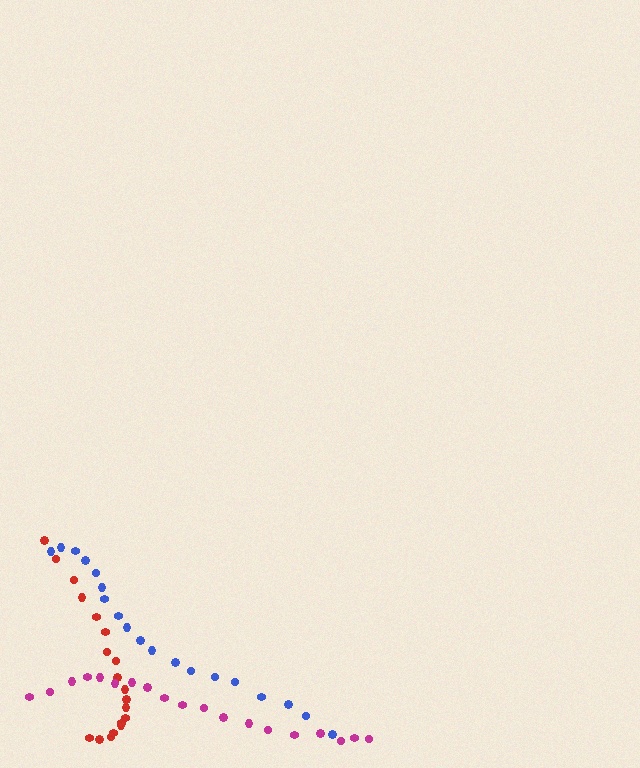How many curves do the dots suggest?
There are 3 distinct paths.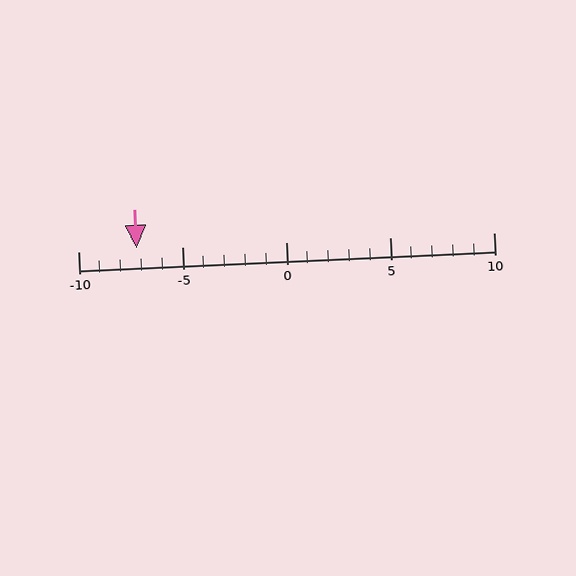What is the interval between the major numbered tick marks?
The major tick marks are spaced 5 units apart.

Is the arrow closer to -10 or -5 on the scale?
The arrow is closer to -5.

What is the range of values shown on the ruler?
The ruler shows values from -10 to 10.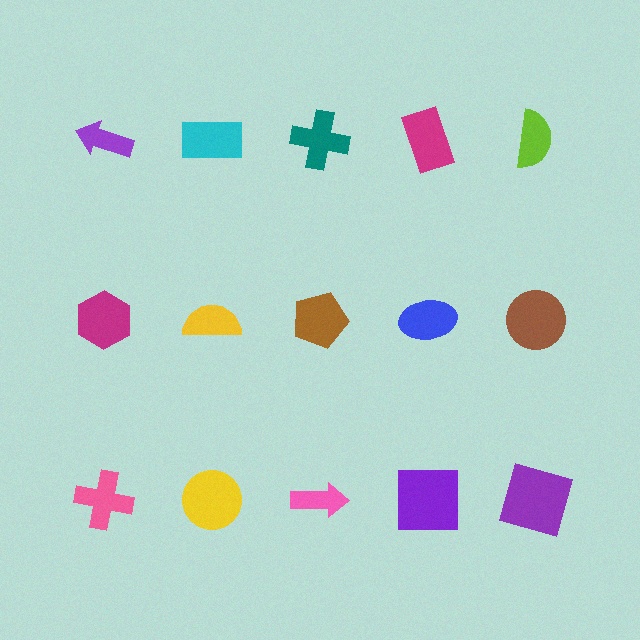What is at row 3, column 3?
A pink arrow.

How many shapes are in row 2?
5 shapes.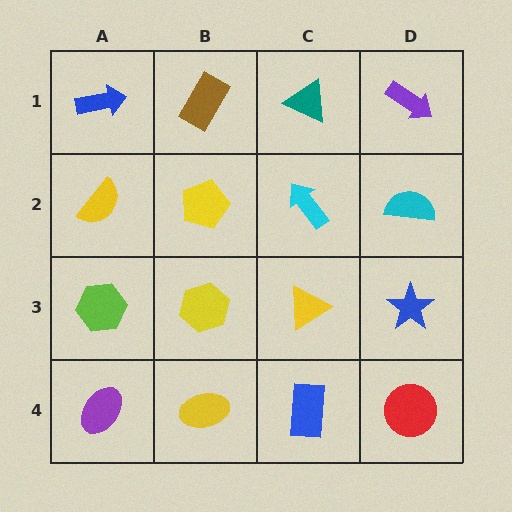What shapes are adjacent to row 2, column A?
A blue arrow (row 1, column A), a lime hexagon (row 3, column A), a yellow pentagon (row 2, column B).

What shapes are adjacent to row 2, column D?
A purple arrow (row 1, column D), a blue star (row 3, column D), a cyan arrow (row 2, column C).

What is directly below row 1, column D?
A cyan semicircle.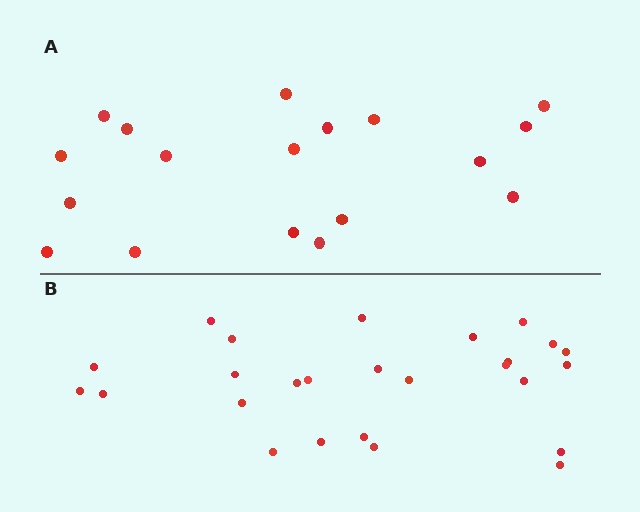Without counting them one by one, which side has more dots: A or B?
Region B (the bottom region) has more dots.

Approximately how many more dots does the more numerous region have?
Region B has roughly 8 or so more dots than region A.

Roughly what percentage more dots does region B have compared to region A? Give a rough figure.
About 45% more.